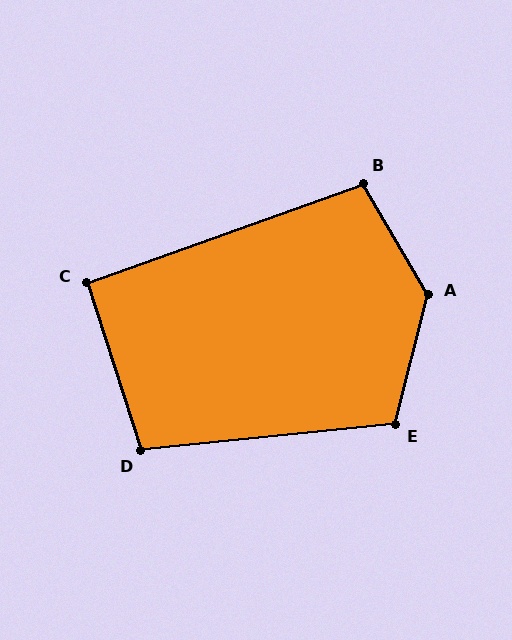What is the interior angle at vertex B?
Approximately 101 degrees (obtuse).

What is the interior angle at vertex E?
Approximately 110 degrees (obtuse).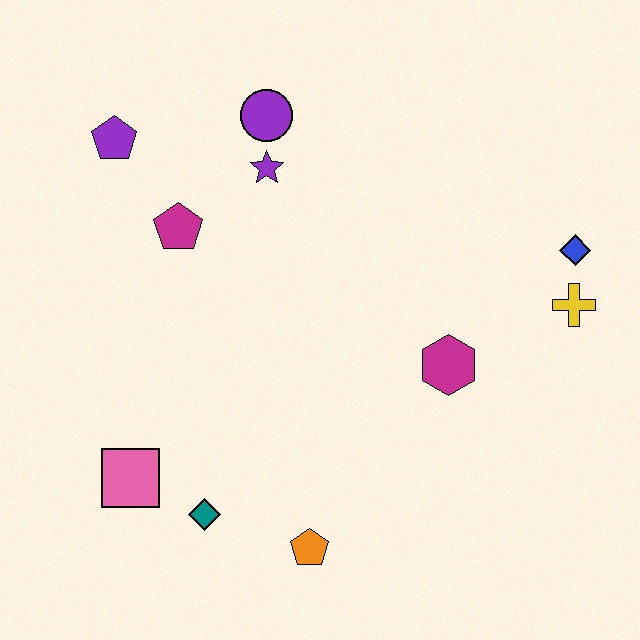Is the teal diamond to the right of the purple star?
No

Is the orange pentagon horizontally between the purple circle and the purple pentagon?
No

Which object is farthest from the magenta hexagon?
The purple pentagon is farthest from the magenta hexagon.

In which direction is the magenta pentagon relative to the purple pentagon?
The magenta pentagon is below the purple pentagon.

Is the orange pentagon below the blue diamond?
Yes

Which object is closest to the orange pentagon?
The teal diamond is closest to the orange pentagon.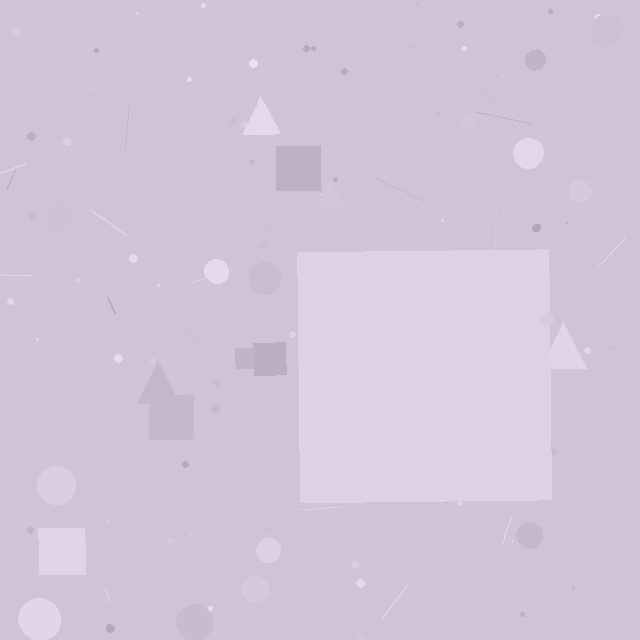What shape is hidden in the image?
A square is hidden in the image.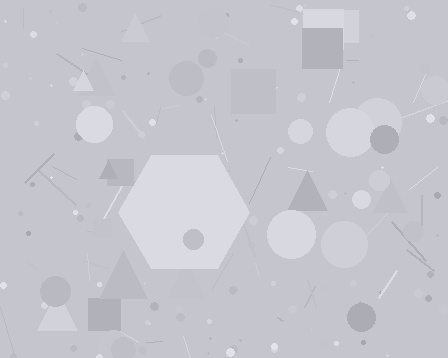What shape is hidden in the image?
A hexagon is hidden in the image.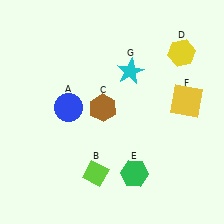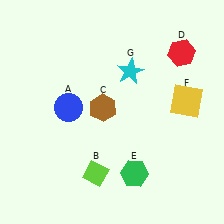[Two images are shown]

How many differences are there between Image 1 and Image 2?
There is 1 difference between the two images.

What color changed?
The hexagon (D) changed from yellow in Image 1 to red in Image 2.